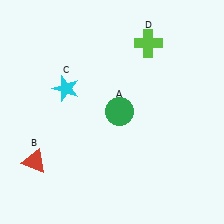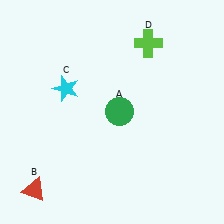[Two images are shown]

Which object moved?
The red triangle (B) moved down.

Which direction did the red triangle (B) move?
The red triangle (B) moved down.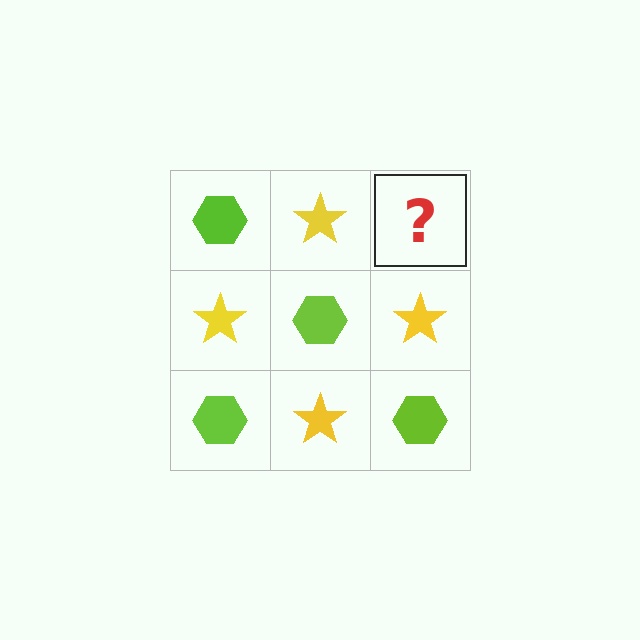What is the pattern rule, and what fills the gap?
The rule is that it alternates lime hexagon and yellow star in a checkerboard pattern. The gap should be filled with a lime hexagon.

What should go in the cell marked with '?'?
The missing cell should contain a lime hexagon.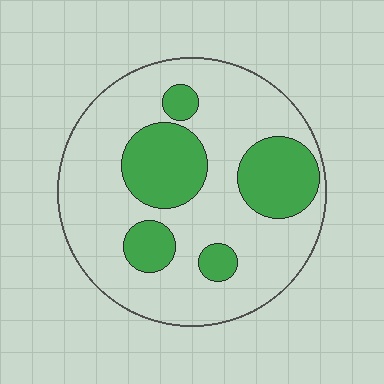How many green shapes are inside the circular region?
5.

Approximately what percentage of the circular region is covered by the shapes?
Approximately 30%.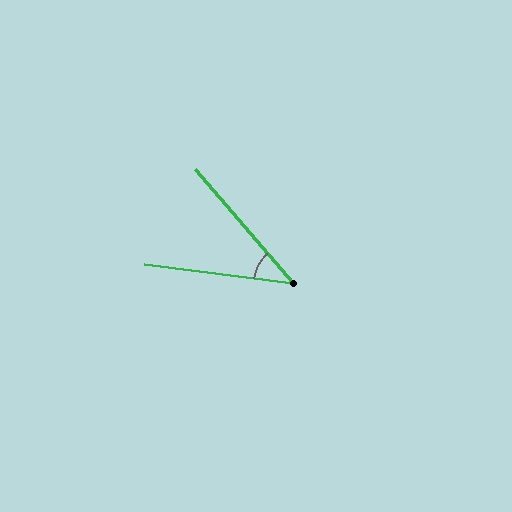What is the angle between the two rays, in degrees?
Approximately 42 degrees.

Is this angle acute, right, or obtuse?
It is acute.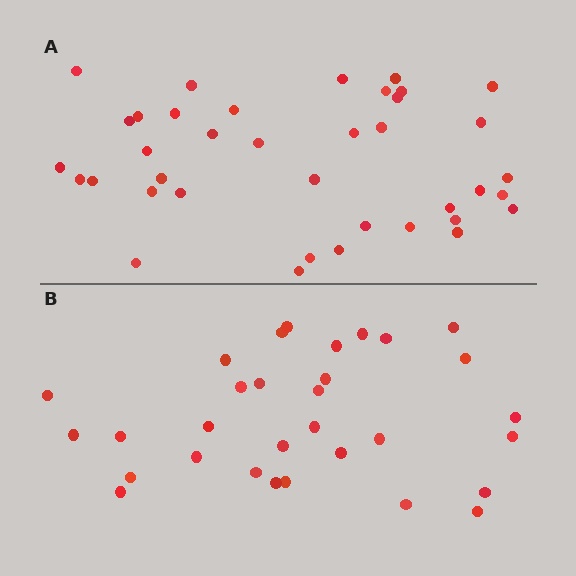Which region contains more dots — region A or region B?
Region A (the top region) has more dots.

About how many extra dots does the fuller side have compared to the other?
Region A has roughly 8 or so more dots than region B.